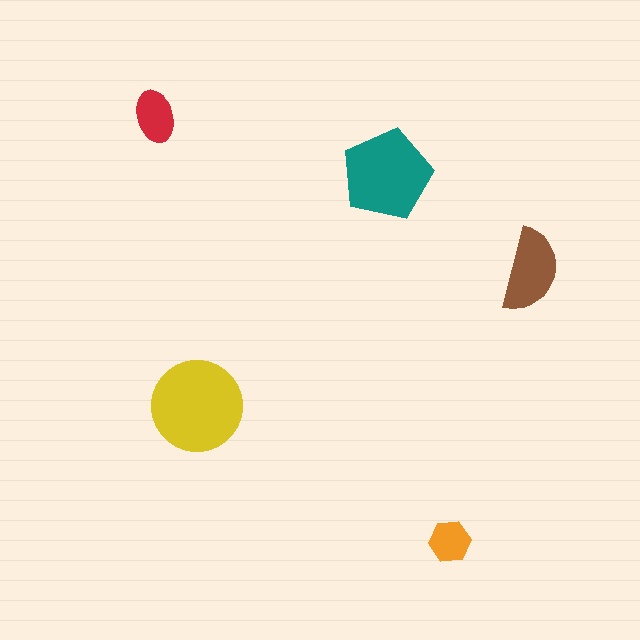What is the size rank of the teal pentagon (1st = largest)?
2nd.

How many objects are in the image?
There are 5 objects in the image.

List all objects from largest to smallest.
The yellow circle, the teal pentagon, the brown semicircle, the red ellipse, the orange hexagon.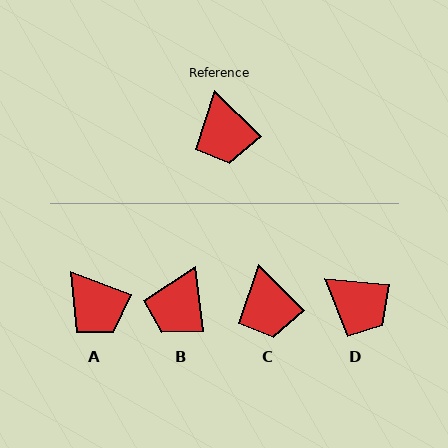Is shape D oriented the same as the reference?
No, it is off by about 40 degrees.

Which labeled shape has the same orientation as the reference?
C.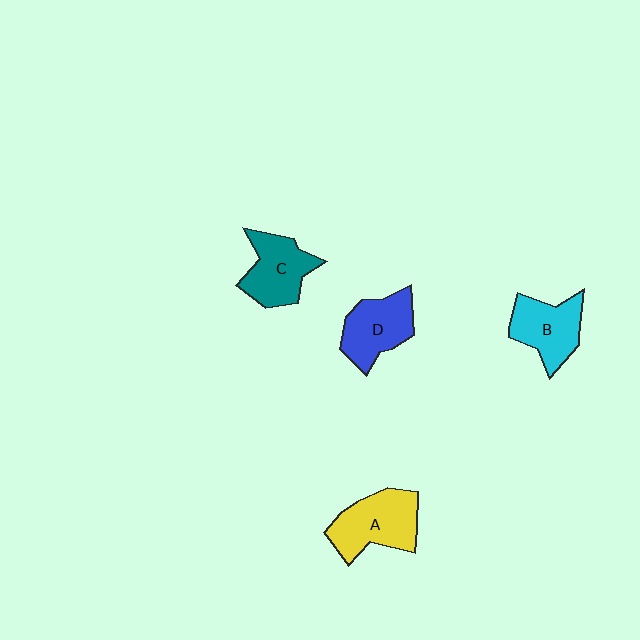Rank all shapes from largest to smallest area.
From largest to smallest: A (yellow), D (blue), C (teal), B (cyan).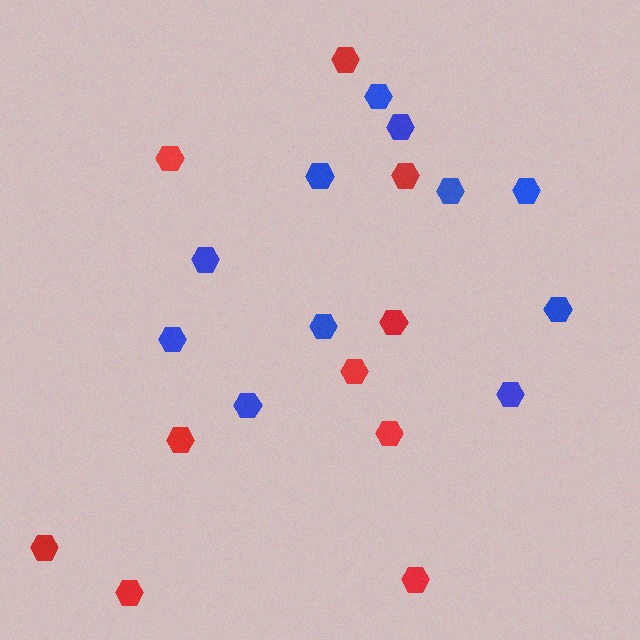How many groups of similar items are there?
There are 2 groups: one group of red hexagons (10) and one group of blue hexagons (11).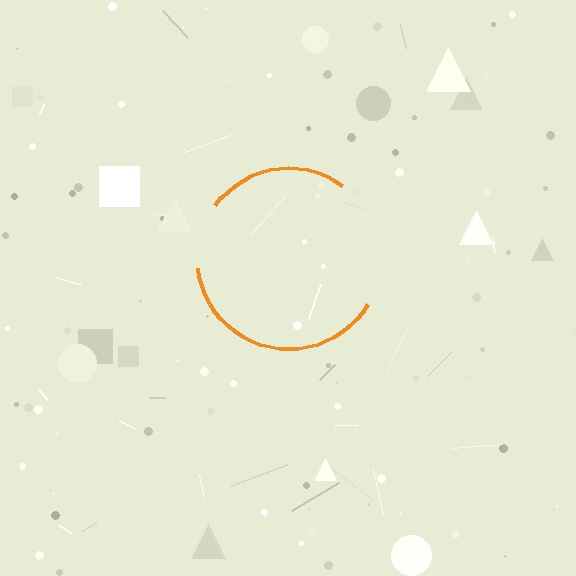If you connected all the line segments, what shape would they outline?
They would outline a circle.